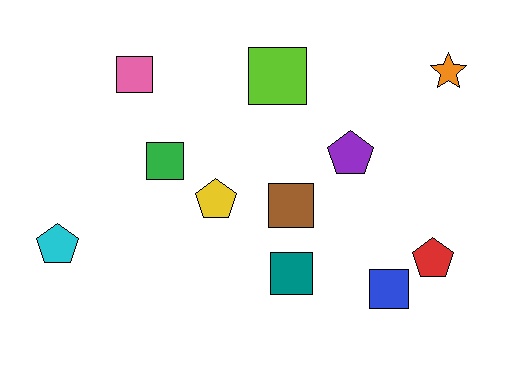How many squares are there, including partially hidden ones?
There are 6 squares.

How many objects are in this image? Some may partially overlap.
There are 11 objects.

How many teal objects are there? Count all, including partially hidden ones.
There is 1 teal object.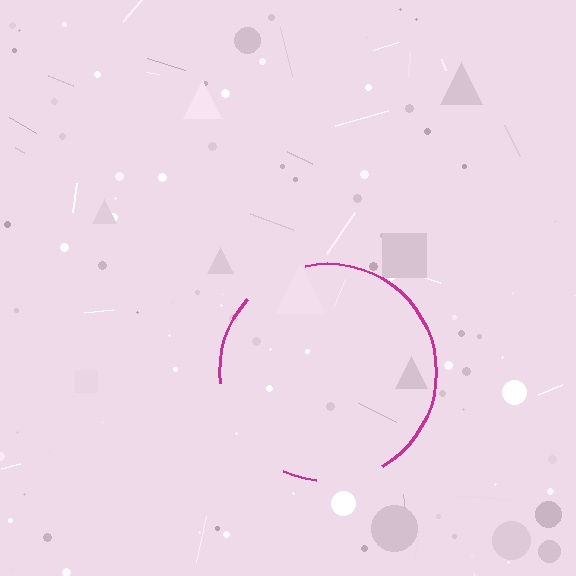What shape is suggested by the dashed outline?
The dashed outline suggests a circle.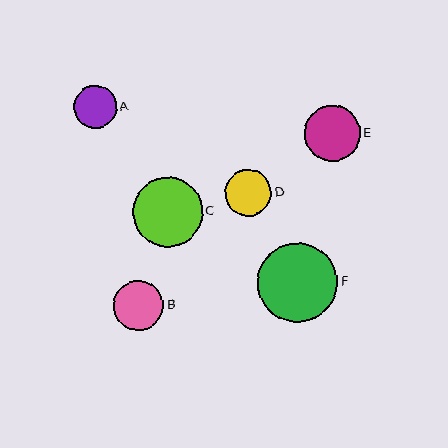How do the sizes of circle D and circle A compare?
Circle D and circle A are approximately the same size.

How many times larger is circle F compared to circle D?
Circle F is approximately 1.7 times the size of circle D.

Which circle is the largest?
Circle F is the largest with a size of approximately 80 pixels.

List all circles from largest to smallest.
From largest to smallest: F, C, E, B, D, A.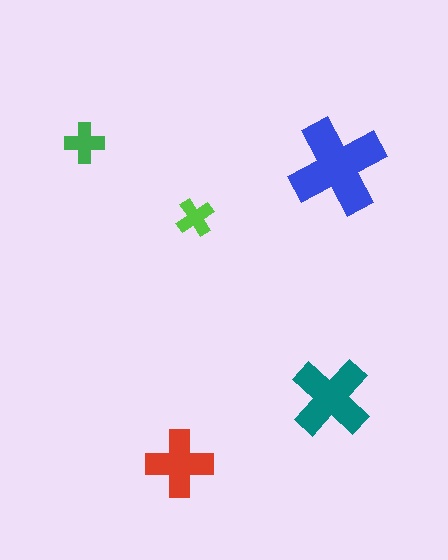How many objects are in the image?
There are 5 objects in the image.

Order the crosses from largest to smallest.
the blue one, the teal one, the red one, the green one, the lime one.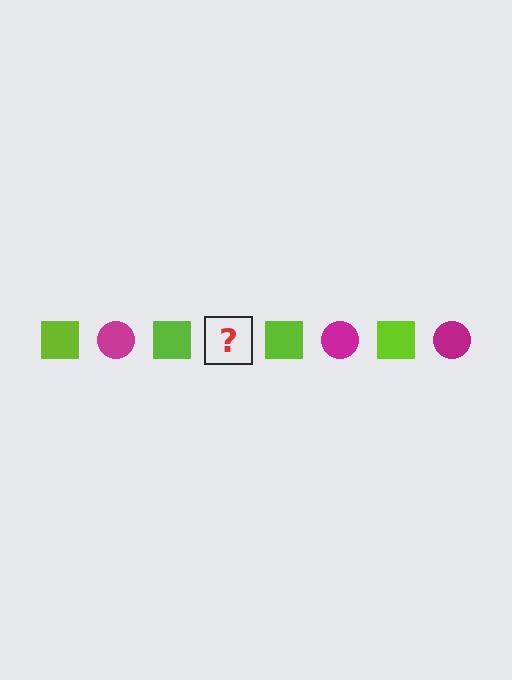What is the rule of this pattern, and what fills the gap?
The rule is that the pattern alternates between lime square and magenta circle. The gap should be filled with a magenta circle.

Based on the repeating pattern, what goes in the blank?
The blank should be a magenta circle.